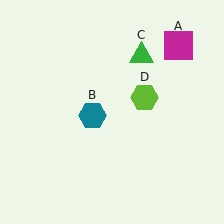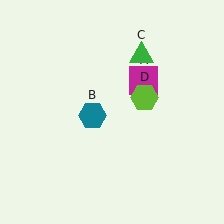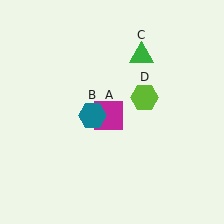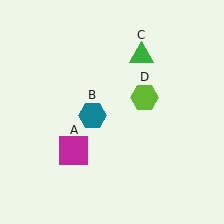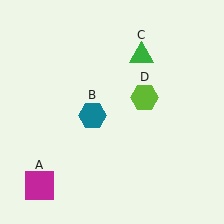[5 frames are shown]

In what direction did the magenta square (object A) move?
The magenta square (object A) moved down and to the left.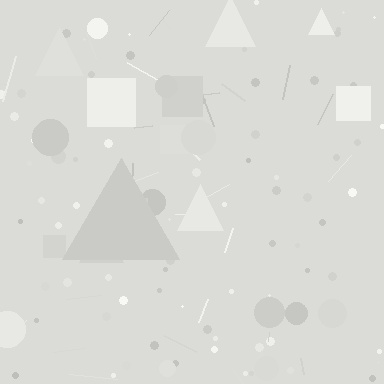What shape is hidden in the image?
A triangle is hidden in the image.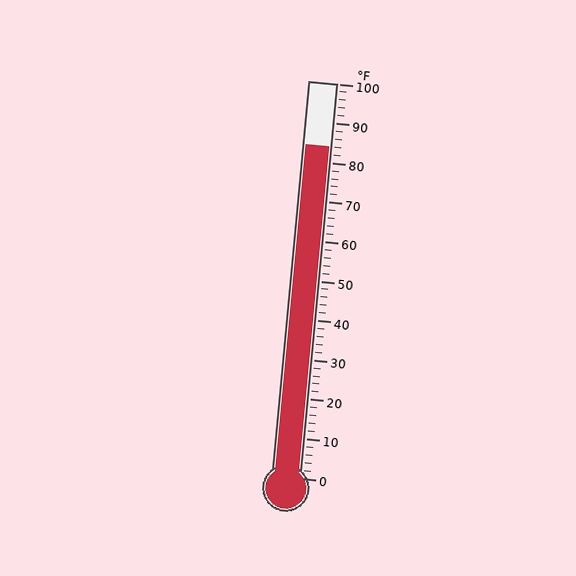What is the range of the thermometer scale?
The thermometer scale ranges from 0°F to 100°F.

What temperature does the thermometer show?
The thermometer shows approximately 84°F.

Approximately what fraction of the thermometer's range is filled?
The thermometer is filled to approximately 85% of its range.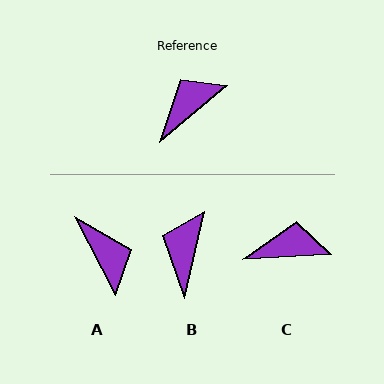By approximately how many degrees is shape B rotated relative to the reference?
Approximately 38 degrees counter-clockwise.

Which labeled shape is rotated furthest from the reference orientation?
A, about 103 degrees away.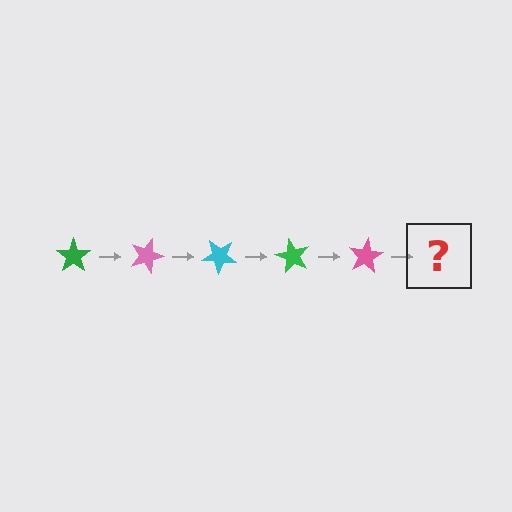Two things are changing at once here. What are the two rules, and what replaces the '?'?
The two rules are that it rotates 20 degrees each step and the color cycles through green, pink, and cyan. The '?' should be a cyan star, rotated 100 degrees from the start.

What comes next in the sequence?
The next element should be a cyan star, rotated 100 degrees from the start.